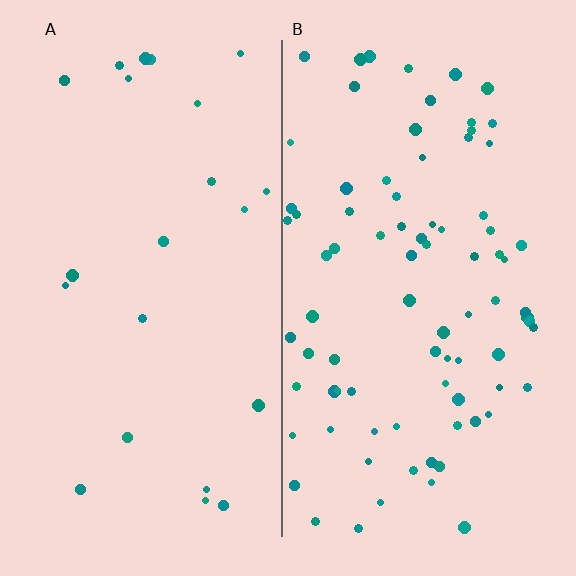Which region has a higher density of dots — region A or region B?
B (the right).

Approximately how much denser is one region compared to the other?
Approximately 3.8× — region B over region A.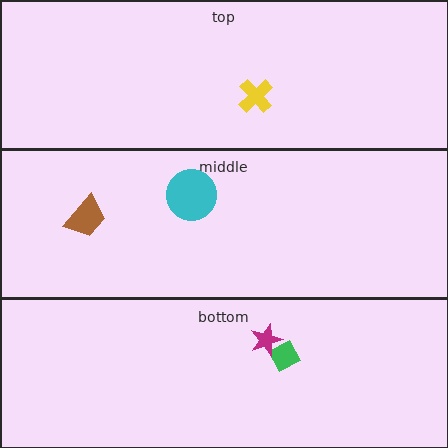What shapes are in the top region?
The yellow cross.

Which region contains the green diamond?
The bottom region.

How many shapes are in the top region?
1.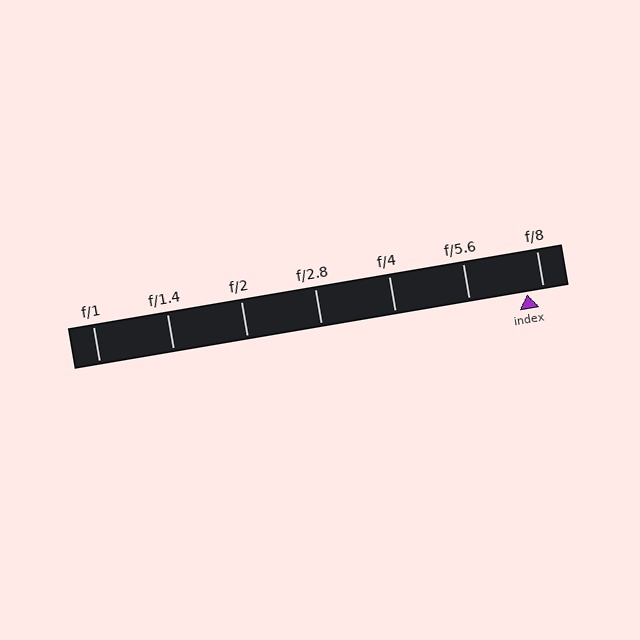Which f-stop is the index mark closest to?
The index mark is closest to f/8.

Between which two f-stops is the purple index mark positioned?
The index mark is between f/5.6 and f/8.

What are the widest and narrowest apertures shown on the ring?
The widest aperture shown is f/1 and the narrowest is f/8.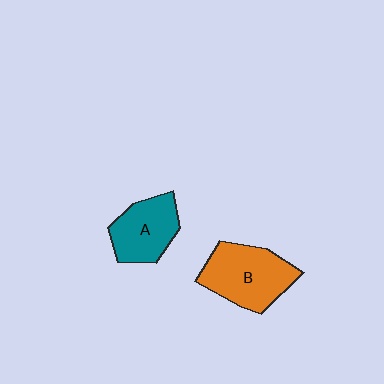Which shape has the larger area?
Shape B (orange).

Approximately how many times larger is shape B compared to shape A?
Approximately 1.3 times.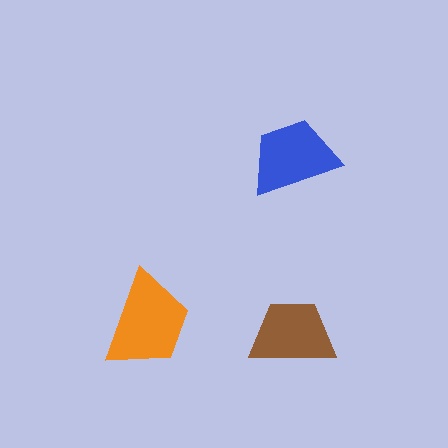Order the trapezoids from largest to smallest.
the orange one, the blue one, the brown one.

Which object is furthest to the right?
The brown trapezoid is rightmost.